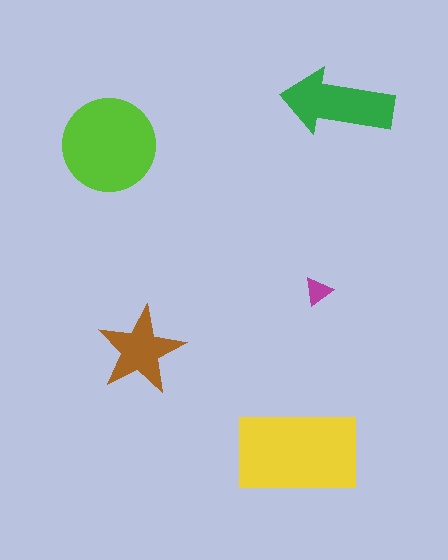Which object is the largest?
The yellow rectangle.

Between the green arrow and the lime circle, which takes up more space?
The lime circle.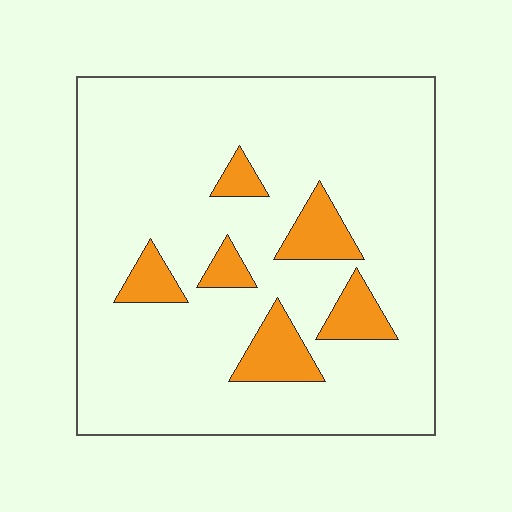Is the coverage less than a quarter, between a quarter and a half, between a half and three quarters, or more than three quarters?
Less than a quarter.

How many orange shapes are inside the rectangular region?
6.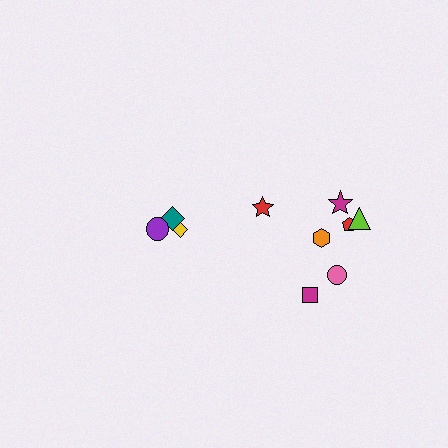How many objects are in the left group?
There are 3 objects.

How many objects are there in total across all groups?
There are 10 objects.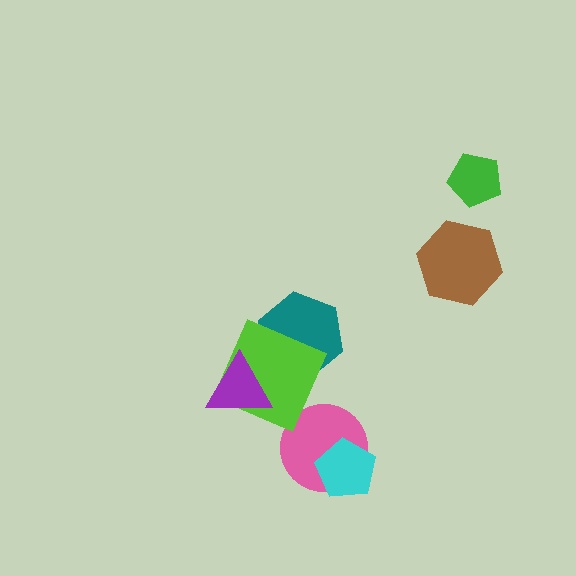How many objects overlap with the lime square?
2 objects overlap with the lime square.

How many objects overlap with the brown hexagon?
0 objects overlap with the brown hexagon.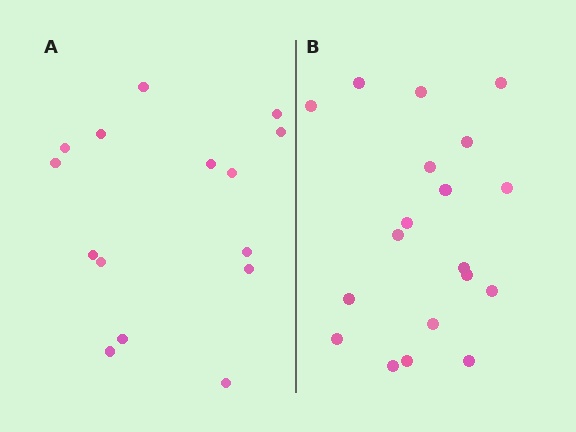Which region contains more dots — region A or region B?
Region B (the right region) has more dots.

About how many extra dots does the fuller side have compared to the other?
Region B has about 4 more dots than region A.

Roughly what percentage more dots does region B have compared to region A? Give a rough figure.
About 25% more.